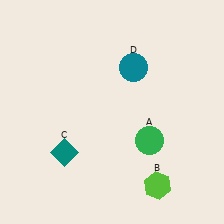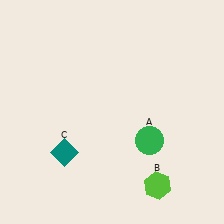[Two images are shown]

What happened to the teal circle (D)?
The teal circle (D) was removed in Image 2. It was in the top-right area of Image 1.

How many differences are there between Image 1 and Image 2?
There is 1 difference between the two images.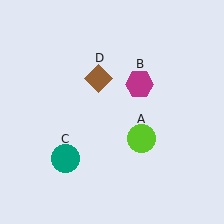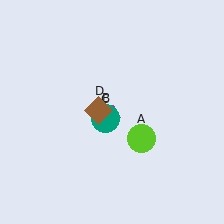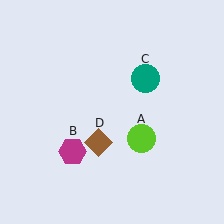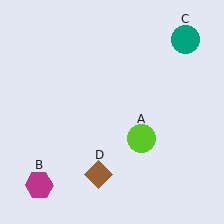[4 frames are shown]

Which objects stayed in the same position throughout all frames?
Lime circle (object A) remained stationary.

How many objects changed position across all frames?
3 objects changed position: magenta hexagon (object B), teal circle (object C), brown diamond (object D).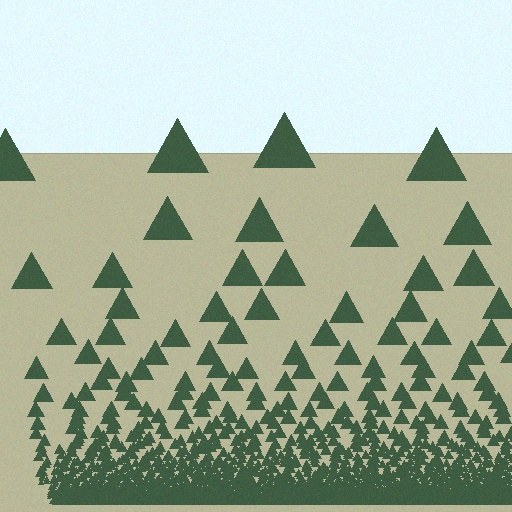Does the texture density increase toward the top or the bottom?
Density increases toward the bottom.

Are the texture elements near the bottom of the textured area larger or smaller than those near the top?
Smaller. The gradient is inverted — elements near the bottom are smaller and denser.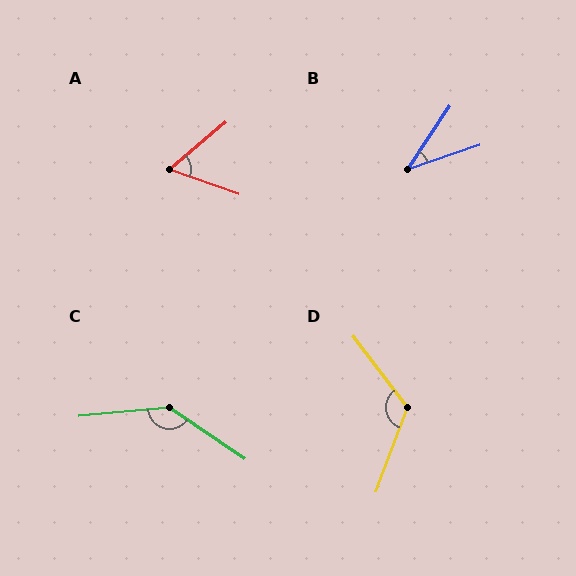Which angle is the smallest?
B, at approximately 37 degrees.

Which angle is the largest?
C, at approximately 141 degrees.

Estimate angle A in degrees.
Approximately 60 degrees.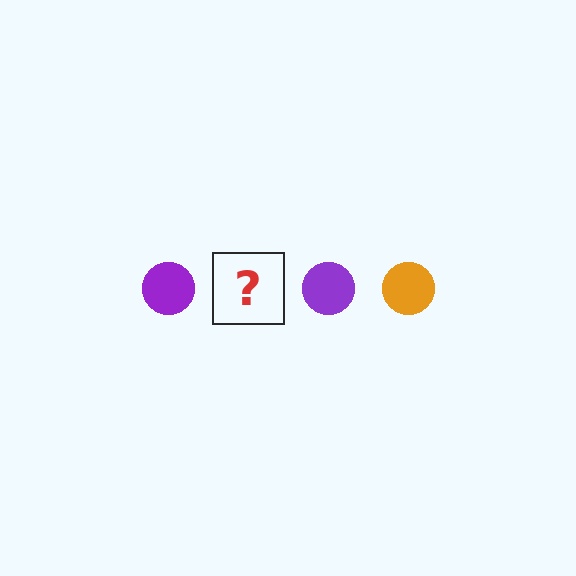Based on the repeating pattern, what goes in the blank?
The blank should be an orange circle.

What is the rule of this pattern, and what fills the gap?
The rule is that the pattern cycles through purple, orange circles. The gap should be filled with an orange circle.